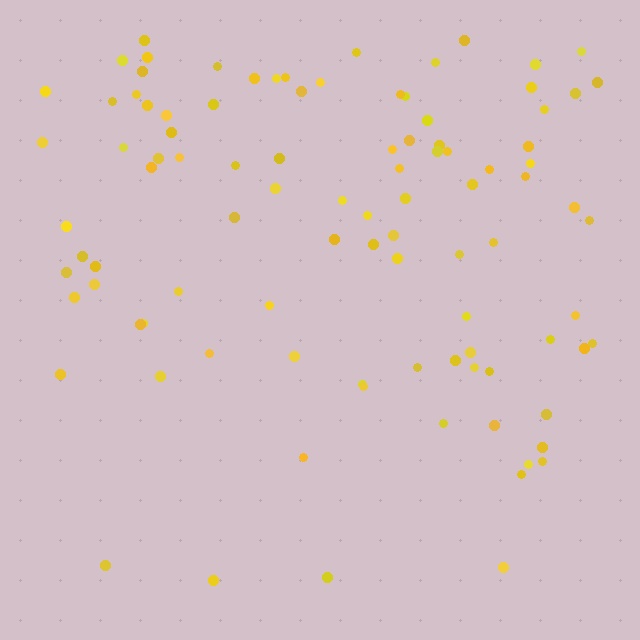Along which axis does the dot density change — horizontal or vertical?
Vertical.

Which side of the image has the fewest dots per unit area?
The bottom.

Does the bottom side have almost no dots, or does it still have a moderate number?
Still a moderate number, just noticeably fewer than the top.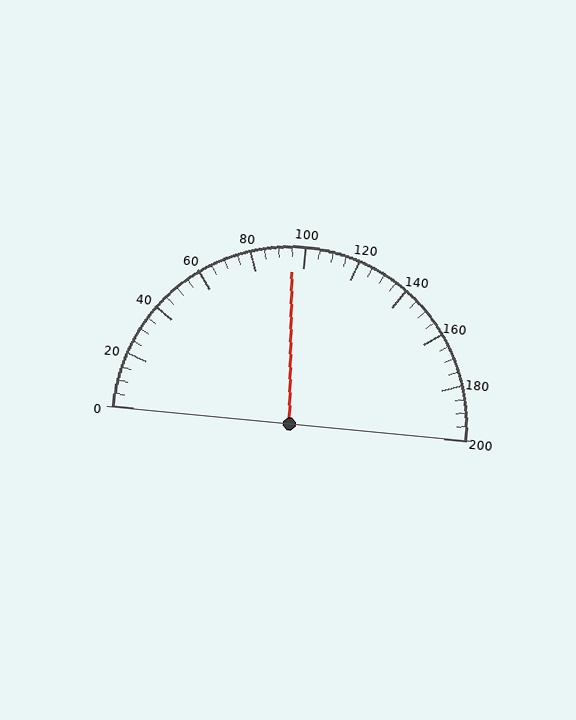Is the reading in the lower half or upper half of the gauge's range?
The reading is in the lower half of the range (0 to 200).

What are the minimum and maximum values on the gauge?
The gauge ranges from 0 to 200.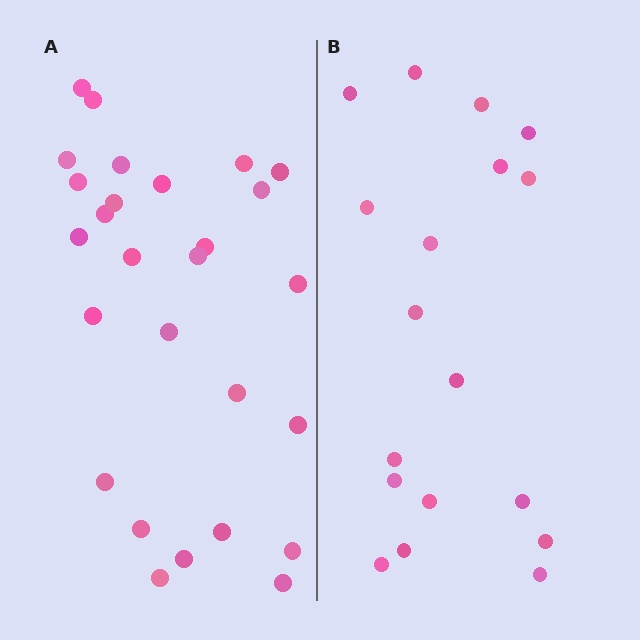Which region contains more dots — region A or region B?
Region A (the left region) has more dots.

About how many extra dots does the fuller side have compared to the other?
Region A has roughly 8 or so more dots than region B.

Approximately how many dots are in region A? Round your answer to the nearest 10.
About 30 dots. (The exact count is 27, which rounds to 30.)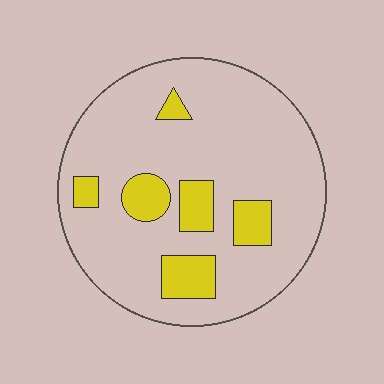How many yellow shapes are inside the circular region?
6.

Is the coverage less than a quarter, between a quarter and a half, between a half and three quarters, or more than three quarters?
Less than a quarter.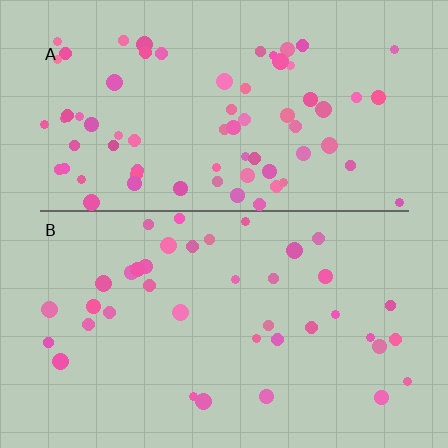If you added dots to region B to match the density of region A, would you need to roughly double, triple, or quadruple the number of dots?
Approximately double.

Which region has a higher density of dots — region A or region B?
A (the top).